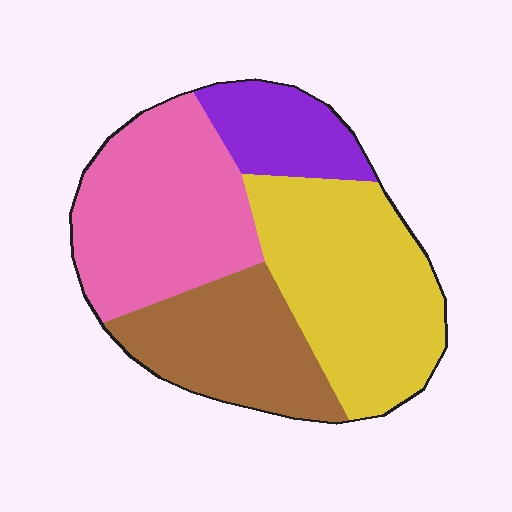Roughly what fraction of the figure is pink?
Pink takes up about one third (1/3) of the figure.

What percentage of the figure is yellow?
Yellow takes up between a quarter and a half of the figure.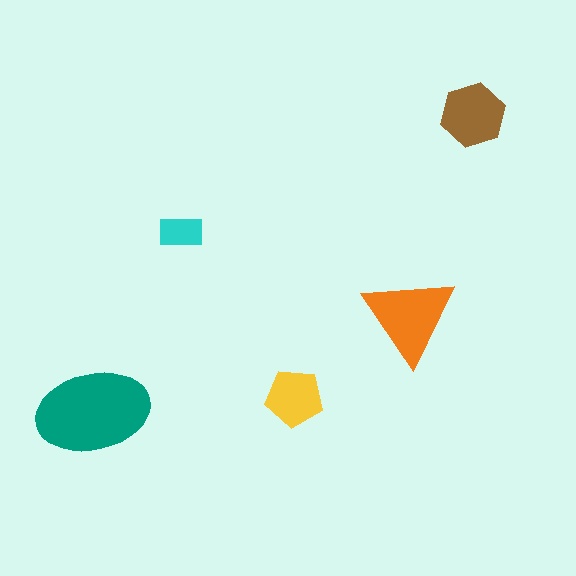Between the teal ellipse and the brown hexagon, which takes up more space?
The teal ellipse.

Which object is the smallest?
The cyan rectangle.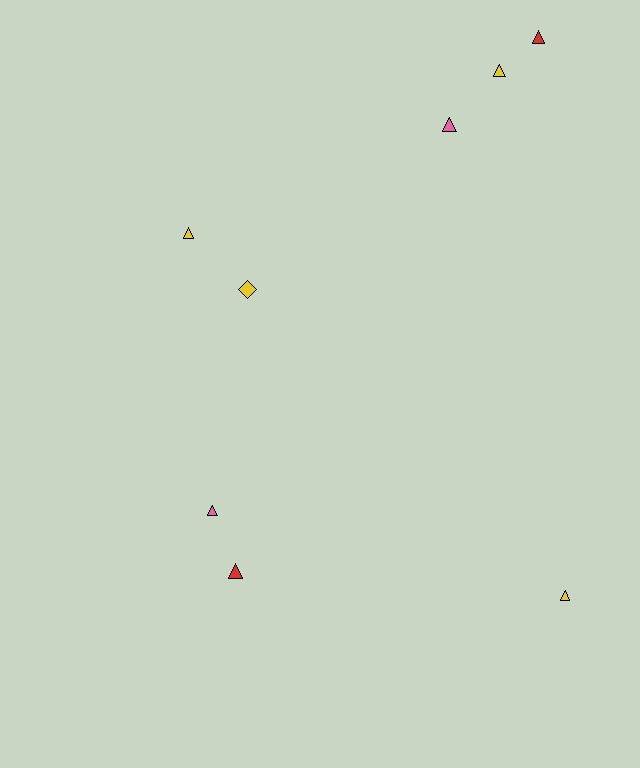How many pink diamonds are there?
There are no pink diamonds.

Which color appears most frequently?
Yellow, with 4 objects.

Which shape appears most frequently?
Triangle, with 7 objects.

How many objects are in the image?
There are 8 objects.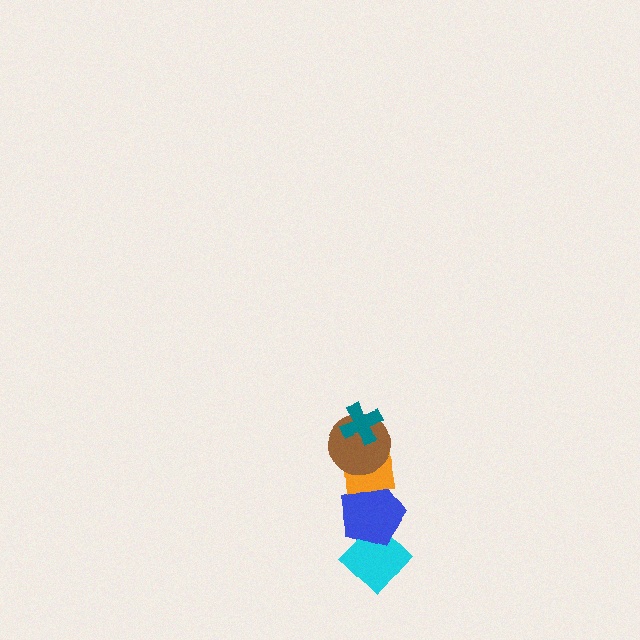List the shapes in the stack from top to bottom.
From top to bottom: the teal cross, the brown circle, the orange square, the blue pentagon, the cyan diamond.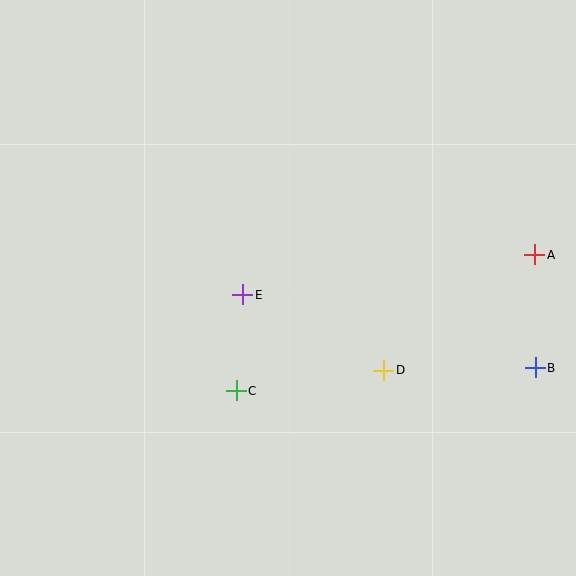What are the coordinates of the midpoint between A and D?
The midpoint between A and D is at (459, 313).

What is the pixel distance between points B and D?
The distance between B and D is 152 pixels.